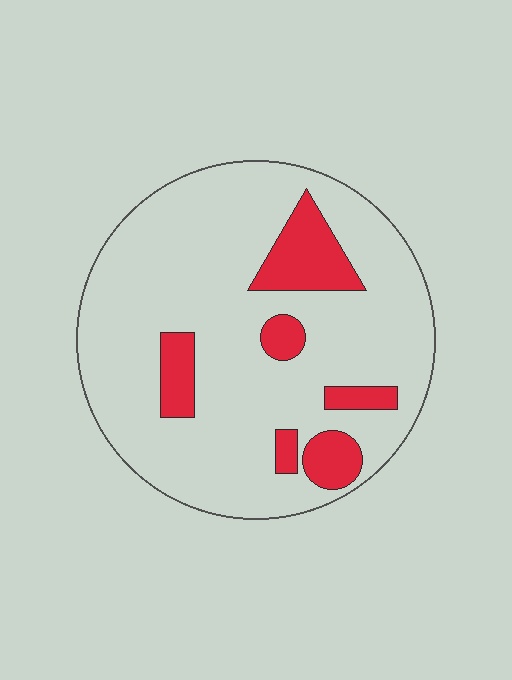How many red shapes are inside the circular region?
6.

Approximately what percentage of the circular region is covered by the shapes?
Approximately 15%.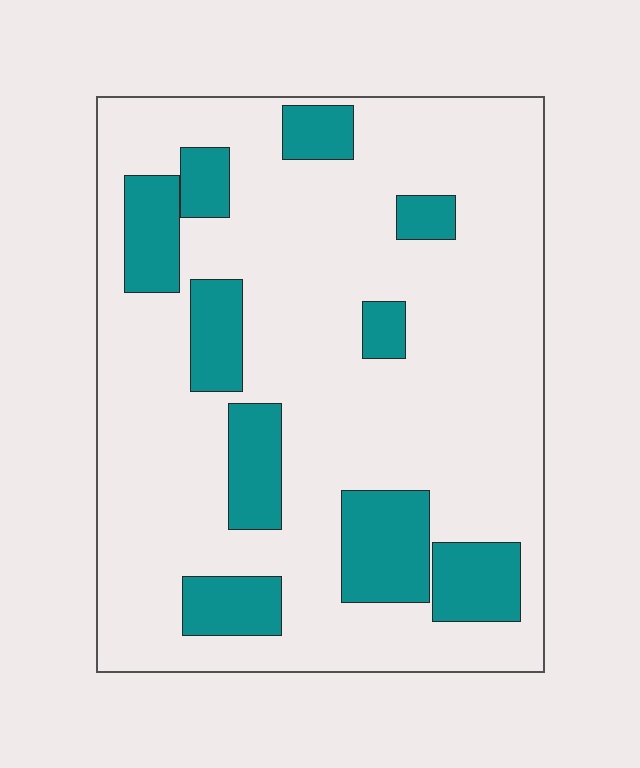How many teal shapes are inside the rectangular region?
10.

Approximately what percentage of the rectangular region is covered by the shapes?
Approximately 20%.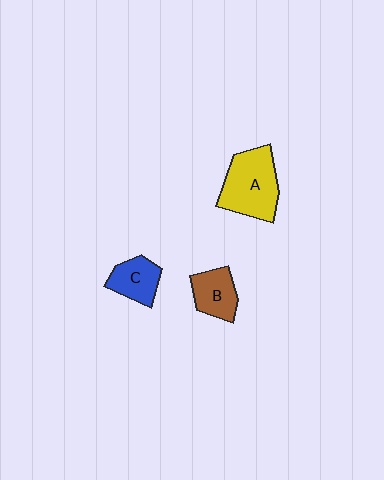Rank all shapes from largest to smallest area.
From largest to smallest: A (yellow), B (brown), C (blue).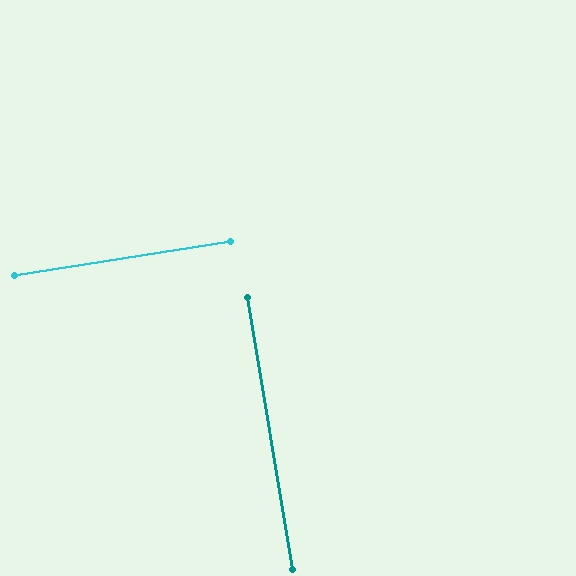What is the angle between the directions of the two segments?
Approximately 90 degrees.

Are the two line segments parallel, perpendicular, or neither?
Perpendicular — they meet at approximately 90°.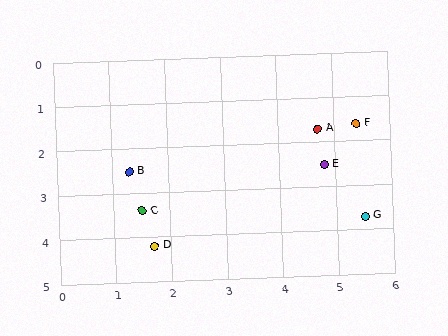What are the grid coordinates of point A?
Point A is at approximately (4.7, 1.7).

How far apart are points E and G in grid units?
Points E and G are about 1.4 grid units apart.